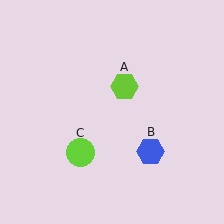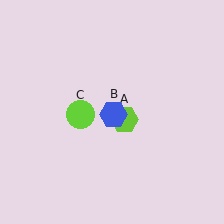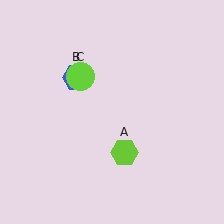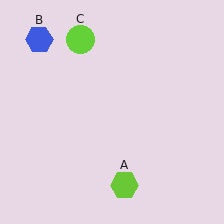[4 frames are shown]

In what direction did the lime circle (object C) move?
The lime circle (object C) moved up.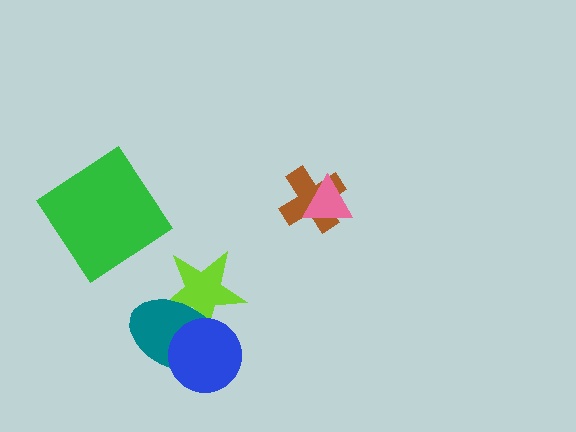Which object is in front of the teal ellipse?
The blue circle is in front of the teal ellipse.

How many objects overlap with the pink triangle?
1 object overlaps with the pink triangle.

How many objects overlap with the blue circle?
2 objects overlap with the blue circle.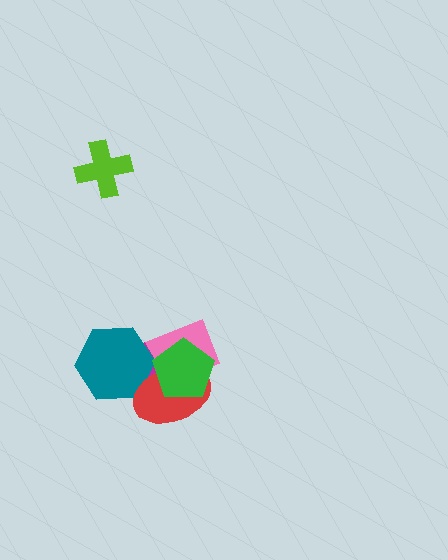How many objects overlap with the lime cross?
0 objects overlap with the lime cross.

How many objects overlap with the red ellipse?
4 objects overlap with the red ellipse.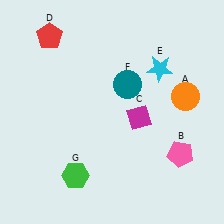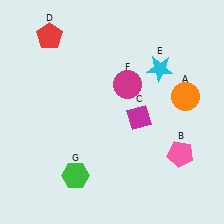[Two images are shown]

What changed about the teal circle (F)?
In Image 1, F is teal. In Image 2, it changed to magenta.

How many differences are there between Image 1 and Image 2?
There is 1 difference between the two images.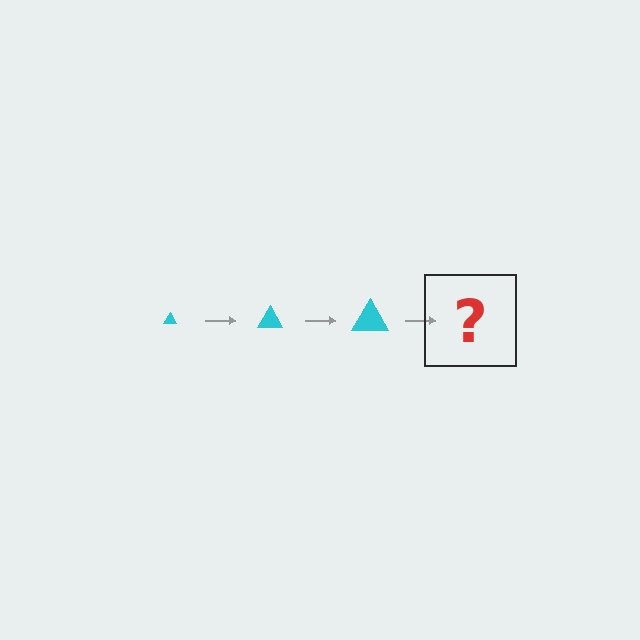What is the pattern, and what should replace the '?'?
The pattern is that the triangle gets progressively larger each step. The '?' should be a cyan triangle, larger than the previous one.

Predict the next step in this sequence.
The next step is a cyan triangle, larger than the previous one.